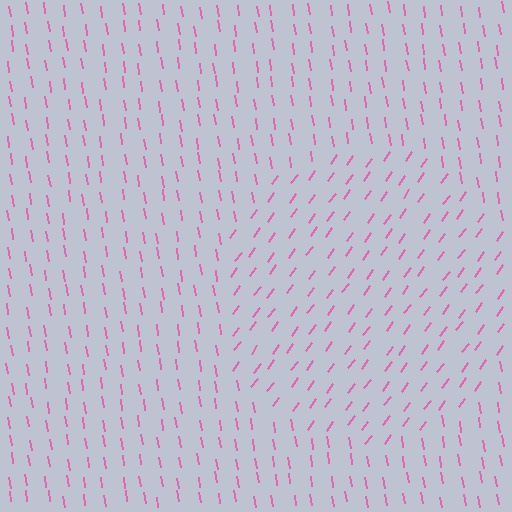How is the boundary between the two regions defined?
The boundary is defined purely by a change in line orientation (approximately 45 degrees difference). All lines are the same color and thickness.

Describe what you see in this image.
The image is filled with small pink line segments. A circle region in the image has lines oriented differently from the surrounding lines, creating a visible texture boundary.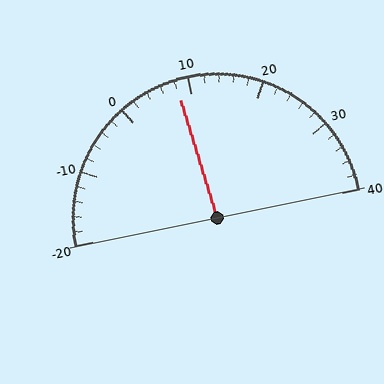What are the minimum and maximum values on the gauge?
The gauge ranges from -20 to 40.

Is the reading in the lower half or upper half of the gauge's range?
The reading is in the lower half of the range (-20 to 40).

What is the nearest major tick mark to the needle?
The nearest major tick mark is 10.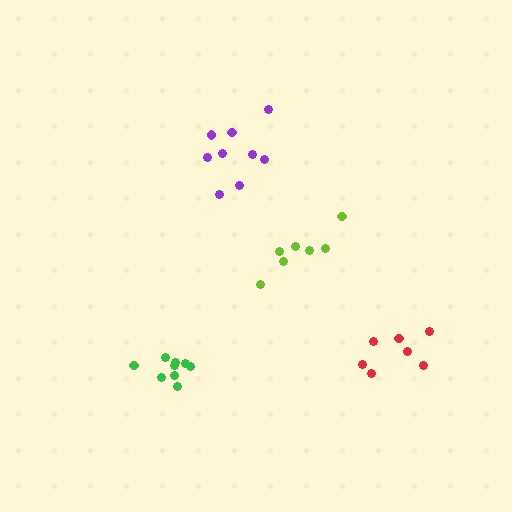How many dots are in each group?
Group 1: 7 dots, Group 2: 9 dots, Group 3: 9 dots, Group 4: 7 dots (32 total).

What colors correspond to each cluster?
The clusters are colored: lime, green, purple, red.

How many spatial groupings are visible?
There are 4 spatial groupings.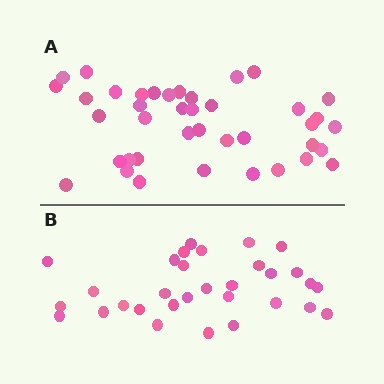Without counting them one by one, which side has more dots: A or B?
Region A (the top region) has more dots.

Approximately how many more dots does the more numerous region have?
Region A has roughly 8 or so more dots than region B.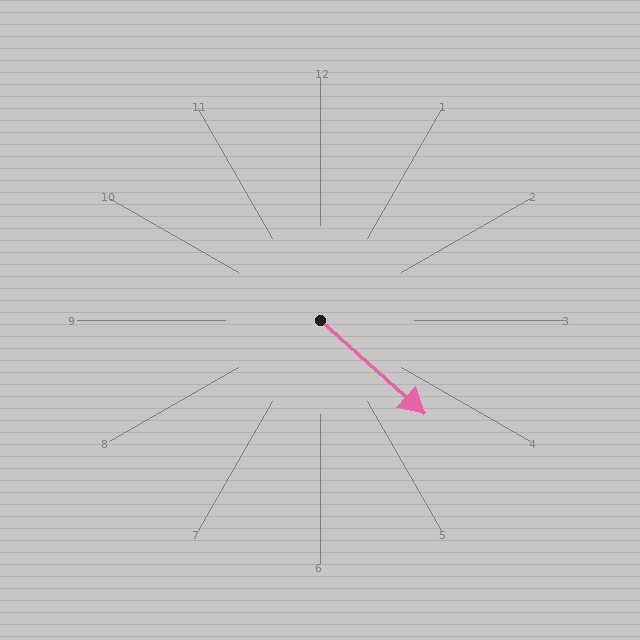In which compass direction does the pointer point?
Southeast.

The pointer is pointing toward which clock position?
Roughly 4 o'clock.